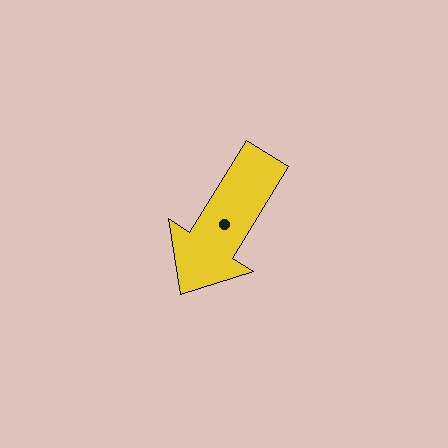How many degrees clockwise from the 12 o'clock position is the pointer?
Approximately 212 degrees.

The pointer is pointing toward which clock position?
Roughly 7 o'clock.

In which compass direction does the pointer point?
Southwest.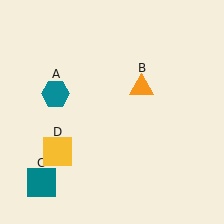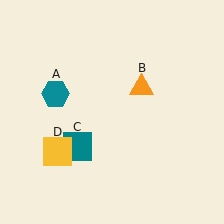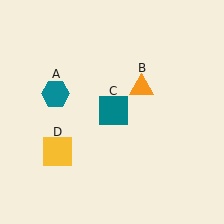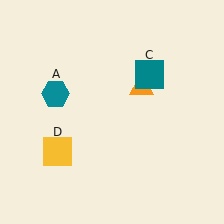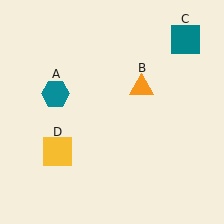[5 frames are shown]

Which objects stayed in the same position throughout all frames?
Teal hexagon (object A) and orange triangle (object B) and yellow square (object D) remained stationary.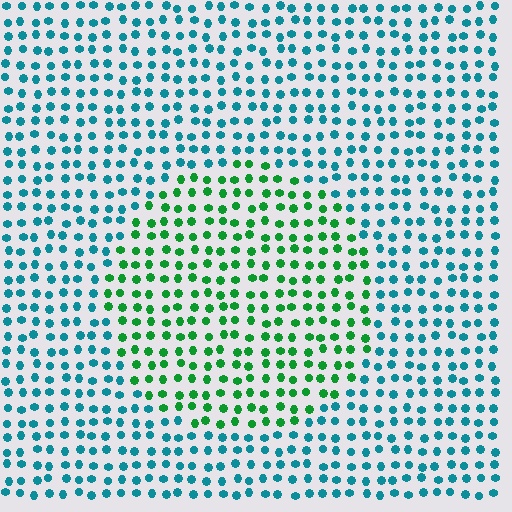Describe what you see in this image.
The image is filled with small teal elements in a uniform arrangement. A circle-shaped region is visible where the elements are tinted to a slightly different hue, forming a subtle color boundary.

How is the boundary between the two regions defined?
The boundary is defined purely by a slight shift in hue (about 51 degrees). Spacing, size, and orientation are identical on both sides.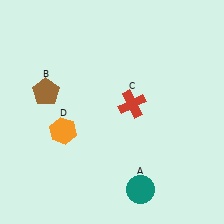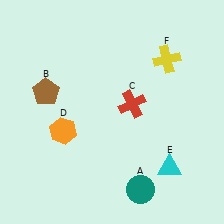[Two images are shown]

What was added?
A cyan triangle (E), a yellow cross (F) were added in Image 2.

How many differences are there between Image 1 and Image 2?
There are 2 differences between the two images.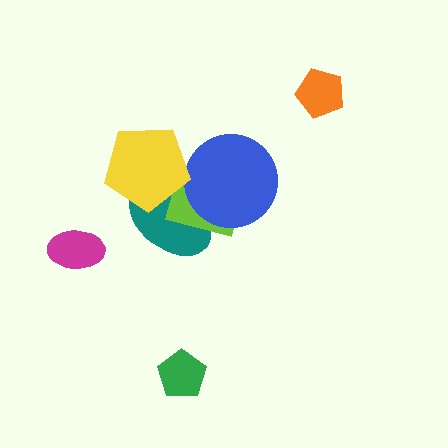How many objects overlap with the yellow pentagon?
2 objects overlap with the yellow pentagon.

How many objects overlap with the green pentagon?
0 objects overlap with the green pentagon.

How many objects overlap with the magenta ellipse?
0 objects overlap with the magenta ellipse.